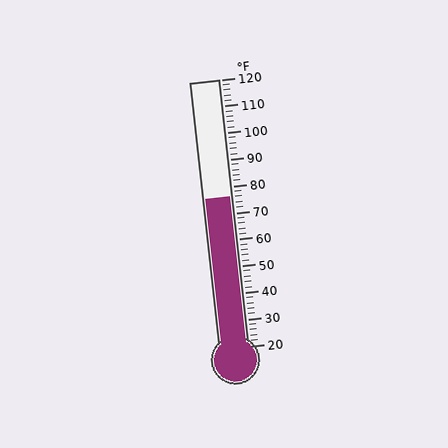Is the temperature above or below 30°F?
The temperature is above 30°F.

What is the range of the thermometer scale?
The thermometer scale ranges from 20°F to 120°F.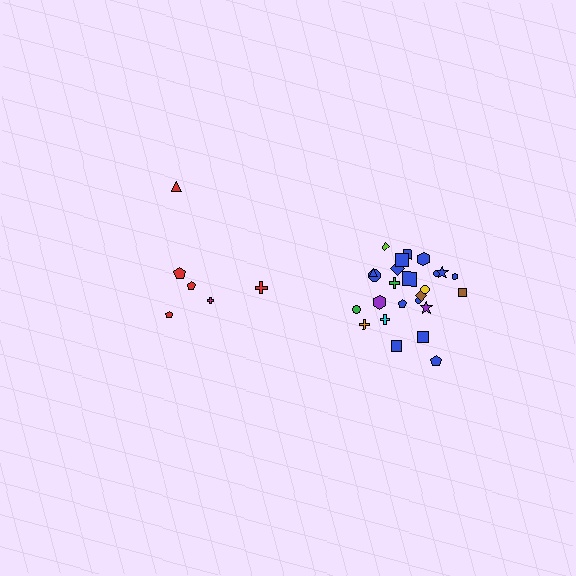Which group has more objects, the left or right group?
The right group.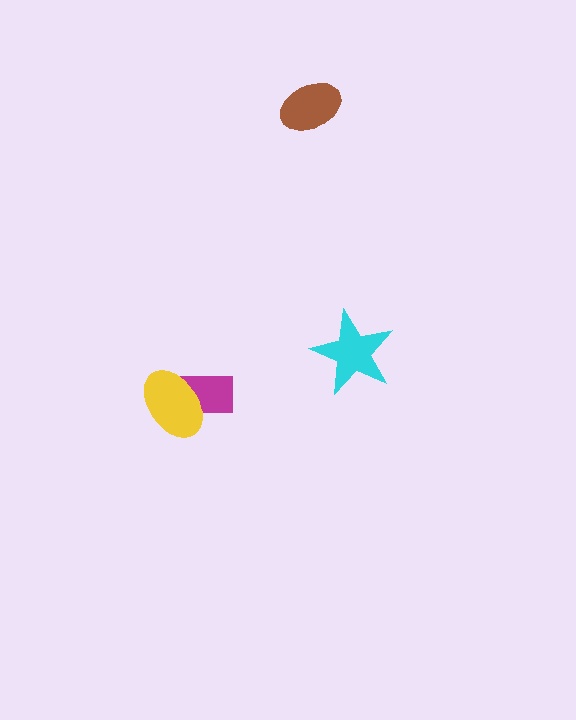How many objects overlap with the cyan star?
0 objects overlap with the cyan star.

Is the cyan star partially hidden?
No, no other shape covers it.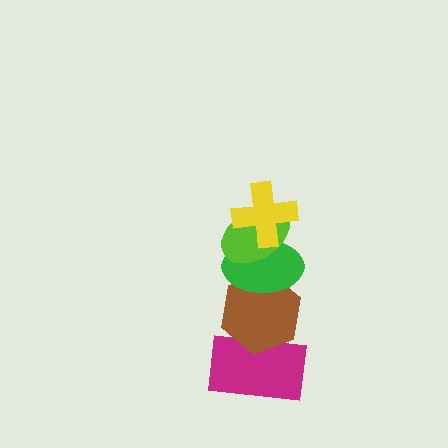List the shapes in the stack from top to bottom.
From top to bottom: the yellow cross, the lime ellipse, the green ellipse, the brown hexagon, the magenta rectangle.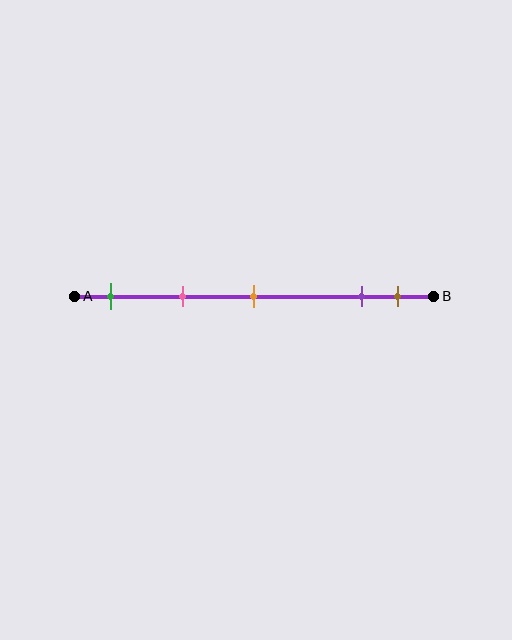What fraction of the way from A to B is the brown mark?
The brown mark is approximately 90% (0.9) of the way from A to B.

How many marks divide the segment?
There are 5 marks dividing the segment.